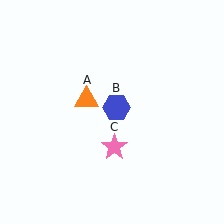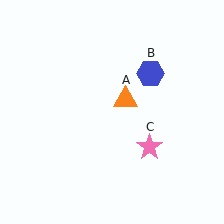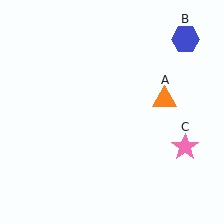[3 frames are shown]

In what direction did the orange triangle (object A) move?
The orange triangle (object A) moved right.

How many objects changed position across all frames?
3 objects changed position: orange triangle (object A), blue hexagon (object B), pink star (object C).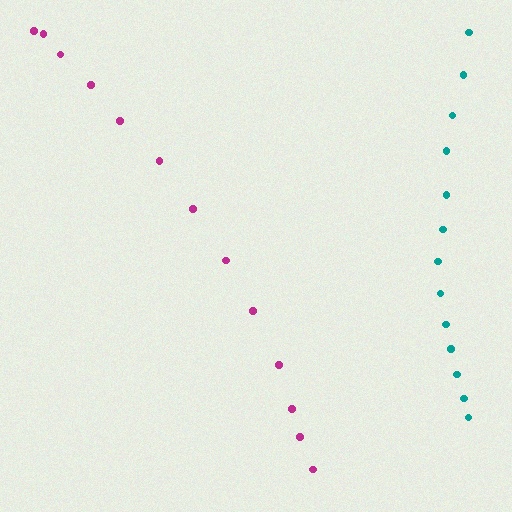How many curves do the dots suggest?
There are 2 distinct paths.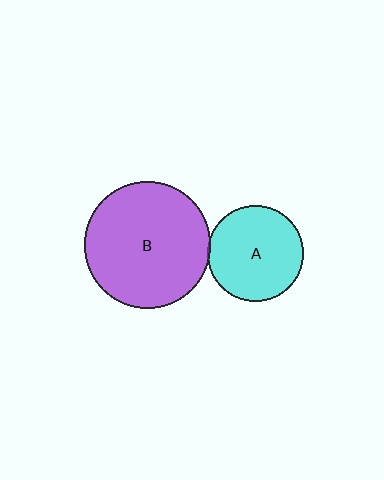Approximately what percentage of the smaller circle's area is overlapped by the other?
Approximately 5%.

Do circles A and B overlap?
Yes.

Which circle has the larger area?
Circle B (purple).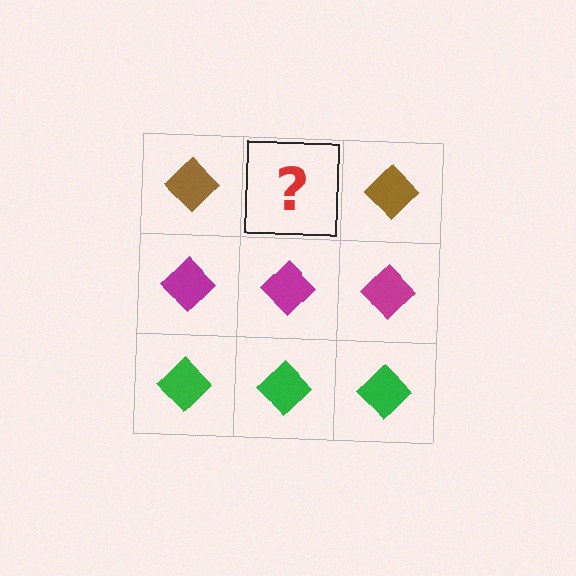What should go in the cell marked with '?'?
The missing cell should contain a brown diamond.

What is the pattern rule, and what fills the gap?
The rule is that each row has a consistent color. The gap should be filled with a brown diamond.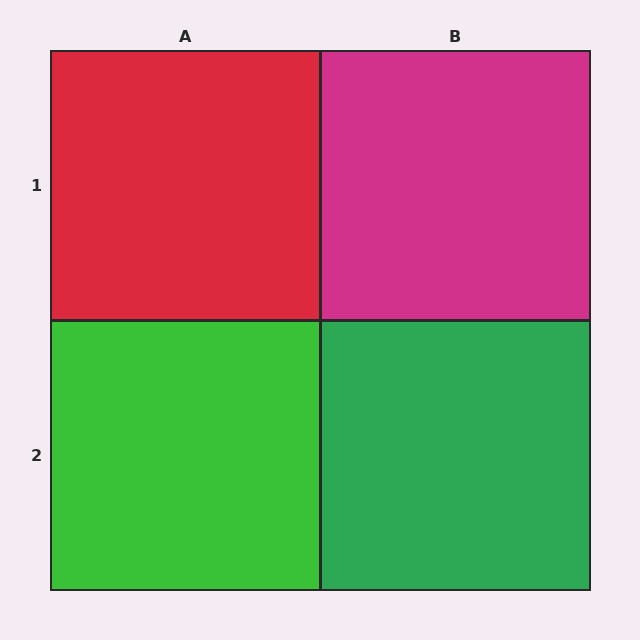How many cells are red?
1 cell is red.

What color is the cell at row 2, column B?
Green.